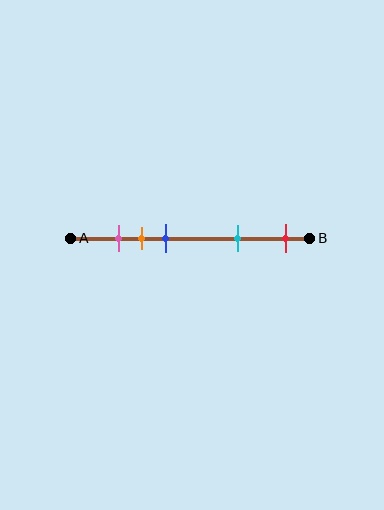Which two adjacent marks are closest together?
The pink and orange marks are the closest adjacent pair.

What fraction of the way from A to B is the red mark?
The red mark is approximately 90% (0.9) of the way from A to B.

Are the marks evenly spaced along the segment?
No, the marks are not evenly spaced.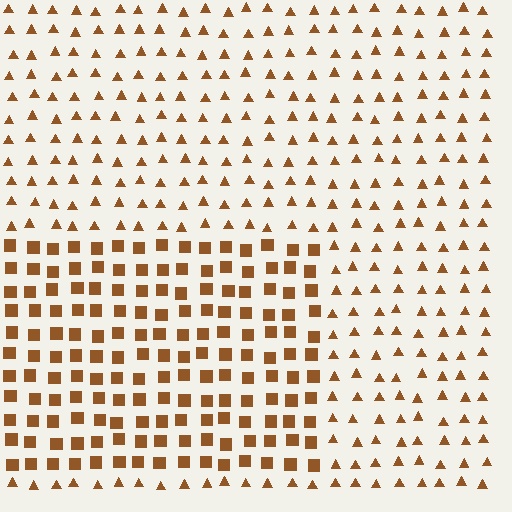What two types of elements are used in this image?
The image uses squares inside the rectangle region and triangles outside it.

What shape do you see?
I see a rectangle.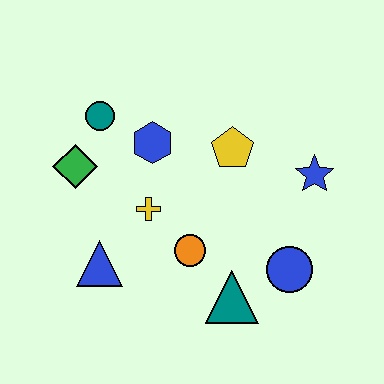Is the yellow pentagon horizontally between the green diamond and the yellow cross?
No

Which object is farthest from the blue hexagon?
The blue circle is farthest from the blue hexagon.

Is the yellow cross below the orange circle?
No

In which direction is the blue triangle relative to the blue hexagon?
The blue triangle is below the blue hexagon.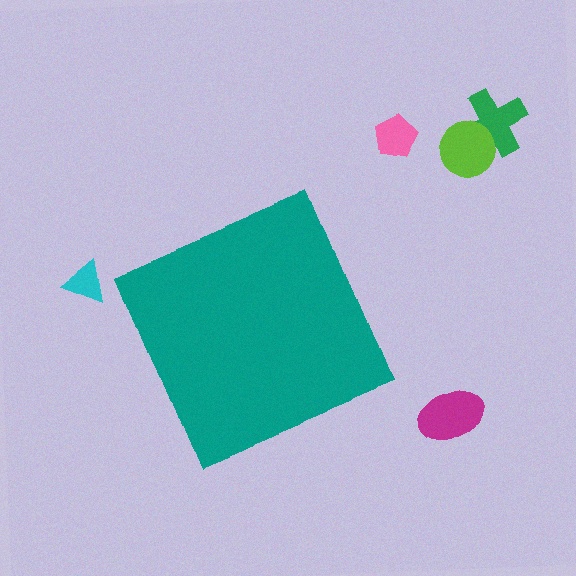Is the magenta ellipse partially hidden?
No, the magenta ellipse is fully visible.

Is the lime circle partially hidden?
No, the lime circle is fully visible.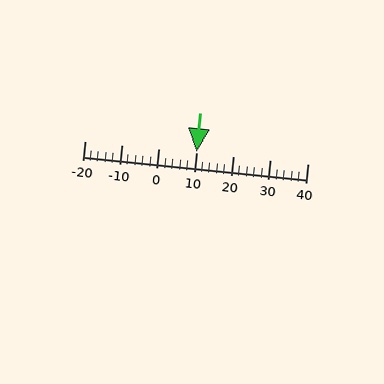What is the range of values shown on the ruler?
The ruler shows values from -20 to 40.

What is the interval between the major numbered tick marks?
The major tick marks are spaced 10 units apart.